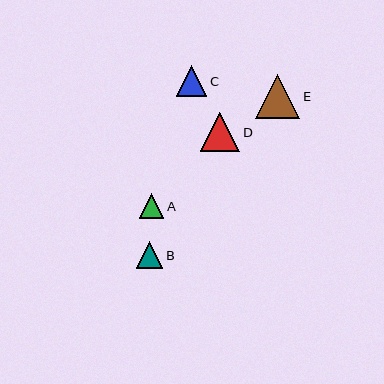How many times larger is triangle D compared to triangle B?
Triangle D is approximately 1.5 times the size of triangle B.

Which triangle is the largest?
Triangle E is the largest with a size of approximately 44 pixels.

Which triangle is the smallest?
Triangle A is the smallest with a size of approximately 24 pixels.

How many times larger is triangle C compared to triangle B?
Triangle C is approximately 1.2 times the size of triangle B.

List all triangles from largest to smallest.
From largest to smallest: E, D, C, B, A.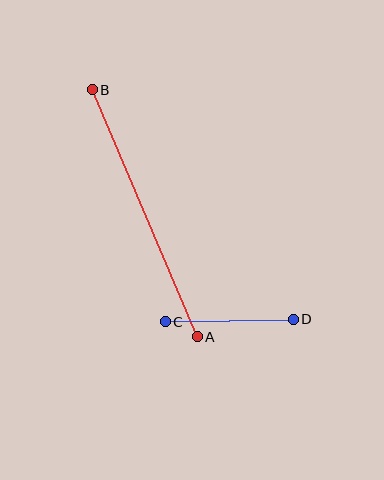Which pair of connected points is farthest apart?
Points A and B are farthest apart.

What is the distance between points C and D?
The distance is approximately 128 pixels.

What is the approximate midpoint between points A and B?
The midpoint is at approximately (145, 213) pixels.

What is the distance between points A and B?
The distance is approximately 268 pixels.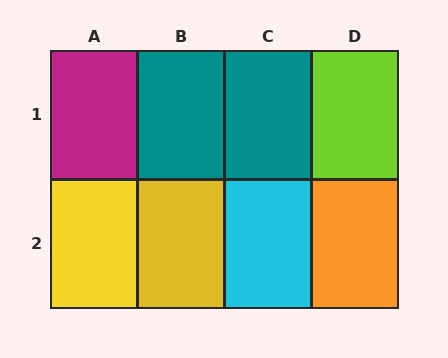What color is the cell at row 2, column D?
Orange.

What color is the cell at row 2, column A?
Yellow.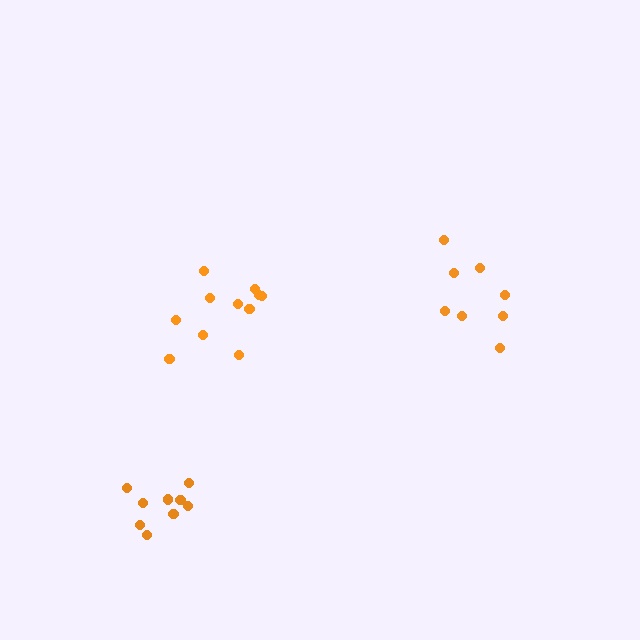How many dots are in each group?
Group 1: 11 dots, Group 2: 8 dots, Group 3: 9 dots (28 total).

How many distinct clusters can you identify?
There are 3 distinct clusters.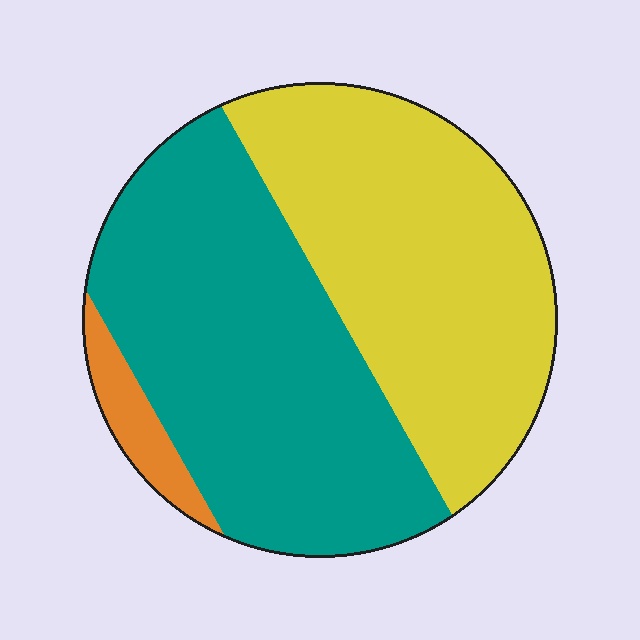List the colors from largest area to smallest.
From largest to smallest: teal, yellow, orange.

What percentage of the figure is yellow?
Yellow takes up between a third and a half of the figure.